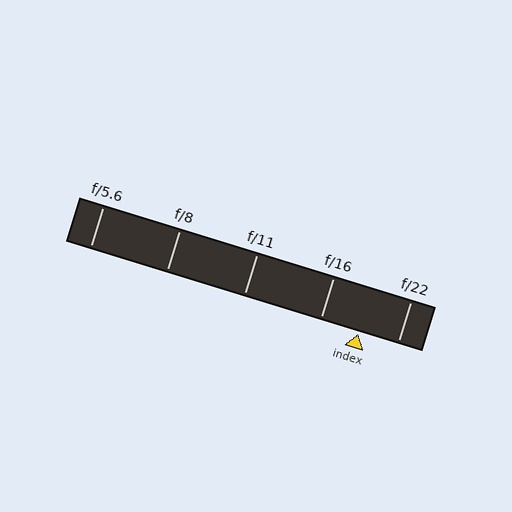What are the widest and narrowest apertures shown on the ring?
The widest aperture shown is f/5.6 and the narrowest is f/22.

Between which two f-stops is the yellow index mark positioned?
The index mark is between f/16 and f/22.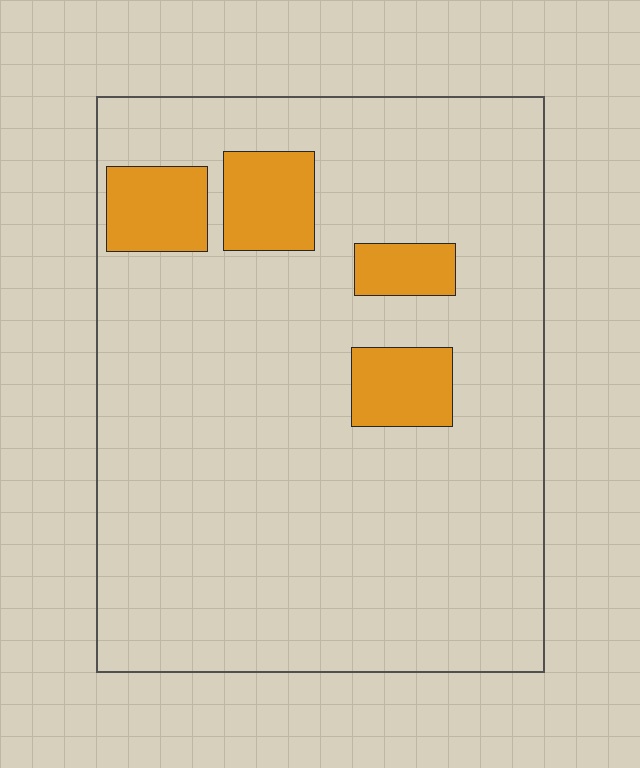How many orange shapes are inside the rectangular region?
4.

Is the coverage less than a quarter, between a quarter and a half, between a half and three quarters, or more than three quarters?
Less than a quarter.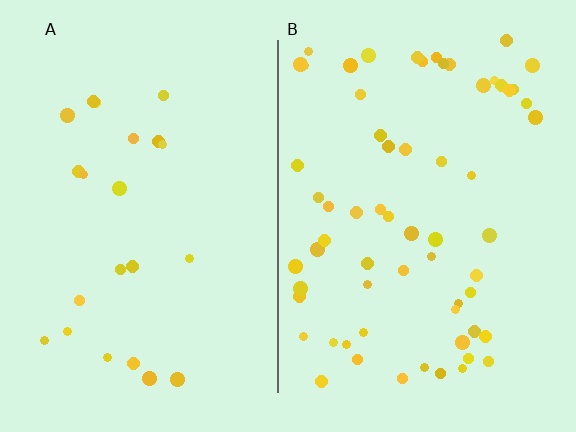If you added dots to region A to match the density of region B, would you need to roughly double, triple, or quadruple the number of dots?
Approximately triple.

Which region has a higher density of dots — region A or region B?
B (the right).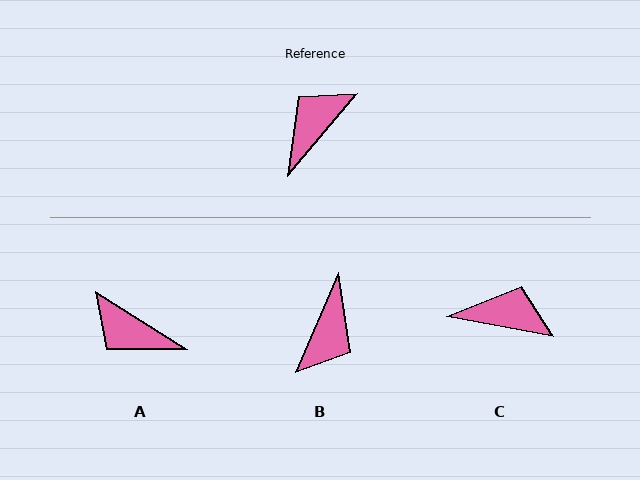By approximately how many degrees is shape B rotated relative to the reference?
Approximately 163 degrees clockwise.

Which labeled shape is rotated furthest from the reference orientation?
B, about 163 degrees away.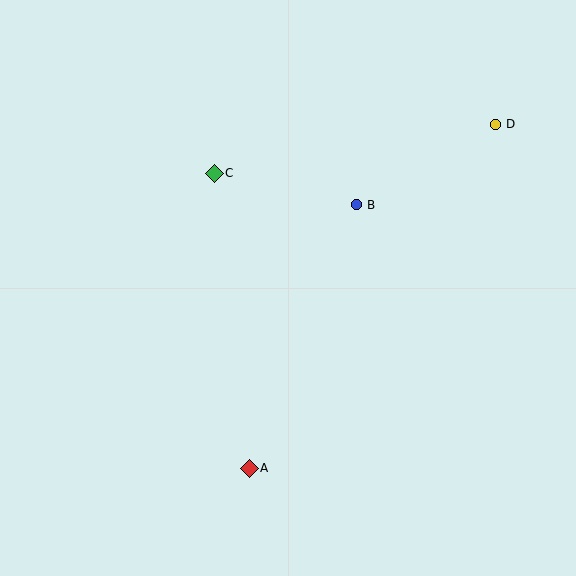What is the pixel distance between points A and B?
The distance between A and B is 284 pixels.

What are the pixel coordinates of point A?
Point A is at (249, 468).